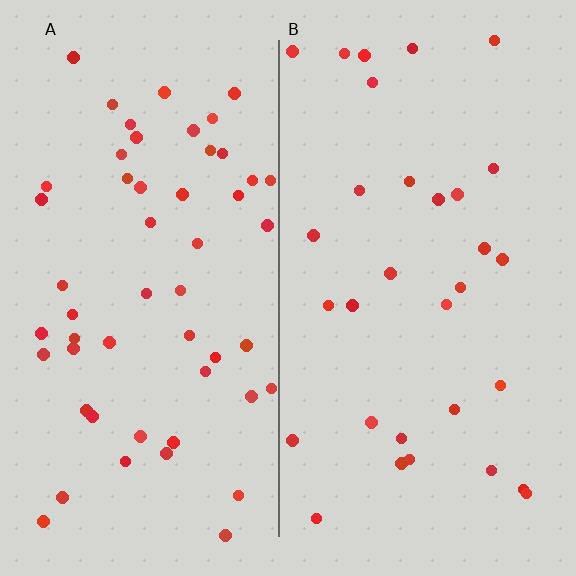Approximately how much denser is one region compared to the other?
Approximately 1.7× — region A over region B.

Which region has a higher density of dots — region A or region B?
A (the left).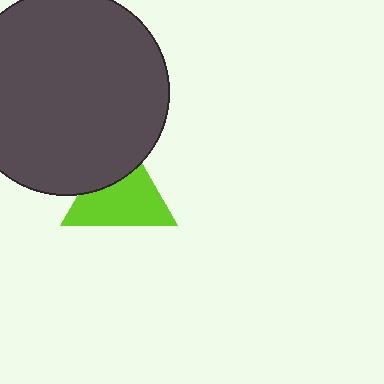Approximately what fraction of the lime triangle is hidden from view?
Roughly 33% of the lime triangle is hidden behind the dark gray circle.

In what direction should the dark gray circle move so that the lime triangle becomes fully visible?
The dark gray circle should move up. That is the shortest direction to clear the overlap and leave the lime triangle fully visible.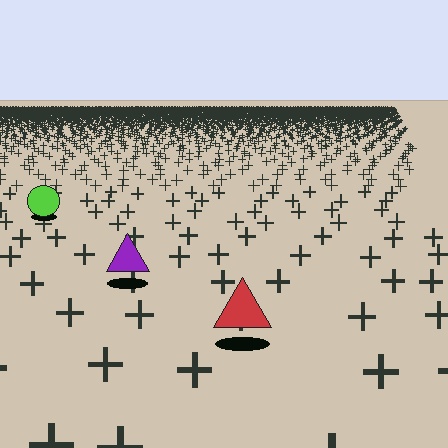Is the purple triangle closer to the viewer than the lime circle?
Yes. The purple triangle is closer — you can tell from the texture gradient: the ground texture is coarser near it.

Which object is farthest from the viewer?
The lime circle is farthest from the viewer. It appears smaller and the ground texture around it is denser.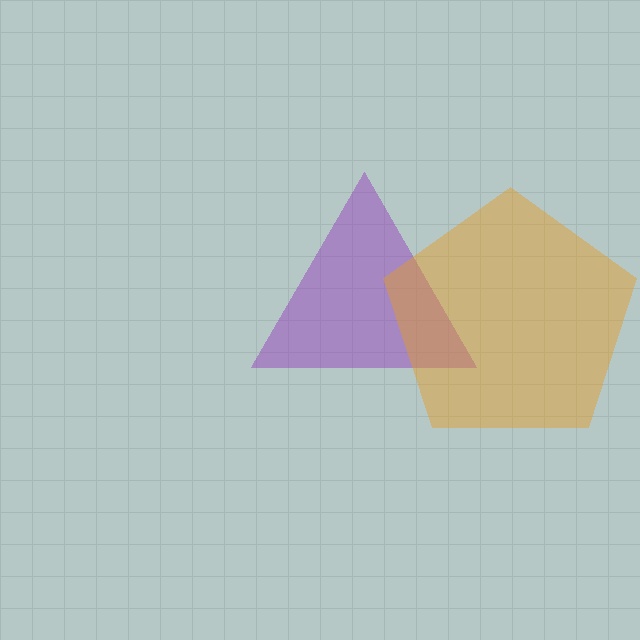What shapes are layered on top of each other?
The layered shapes are: a purple triangle, an orange pentagon.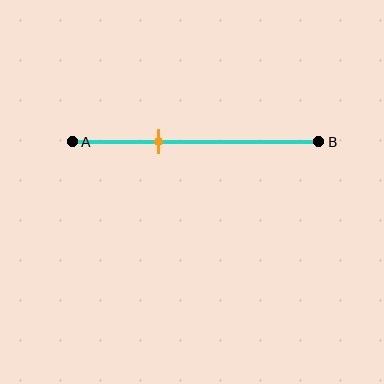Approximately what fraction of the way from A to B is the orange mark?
The orange mark is approximately 35% of the way from A to B.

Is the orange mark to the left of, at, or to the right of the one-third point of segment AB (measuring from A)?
The orange mark is approximately at the one-third point of segment AB.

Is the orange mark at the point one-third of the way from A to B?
Yes, the mark is approximately at the one-third point.